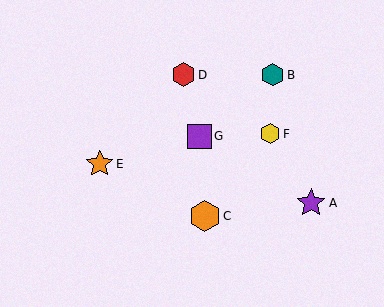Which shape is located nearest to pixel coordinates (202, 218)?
The orange hexagon (labeled C) at (205, 216) is nearest to that location.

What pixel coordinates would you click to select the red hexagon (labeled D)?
Click at (183, 75) to select the red hexagon D.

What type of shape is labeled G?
Shape G is a purple square.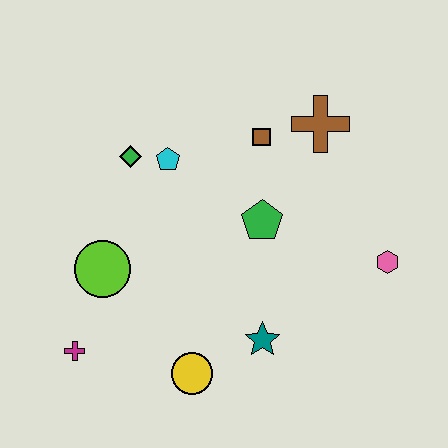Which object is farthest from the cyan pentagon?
The pink hexagon is farthest from the cyan pentagon.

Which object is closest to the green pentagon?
The brown square is closest to the green pentagon.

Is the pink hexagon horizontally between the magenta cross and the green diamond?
No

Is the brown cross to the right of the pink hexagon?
No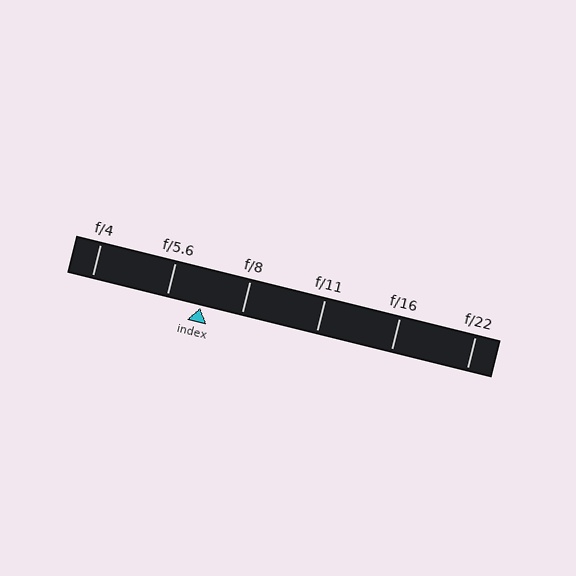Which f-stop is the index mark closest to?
The index mark is closest to f/5.6.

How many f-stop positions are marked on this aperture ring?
There are 6 f-stop positions marked.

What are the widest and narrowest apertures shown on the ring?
The widest aperture shown is f/4 and the narrowest is f/22.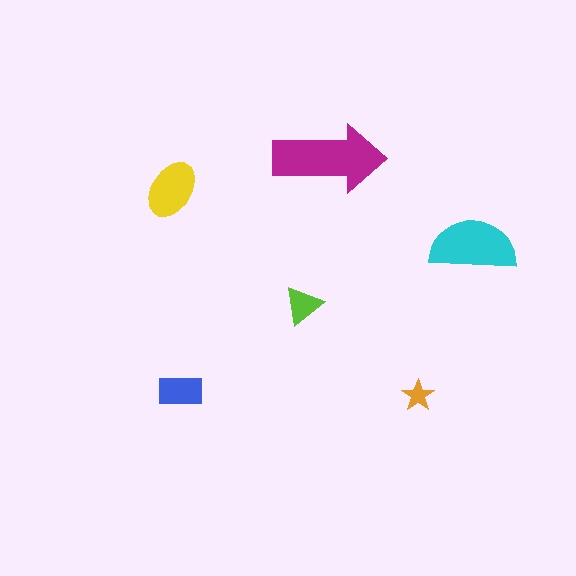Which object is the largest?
The magenta arrow.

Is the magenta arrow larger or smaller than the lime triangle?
Larger.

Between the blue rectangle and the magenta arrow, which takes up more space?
The magenta arrow.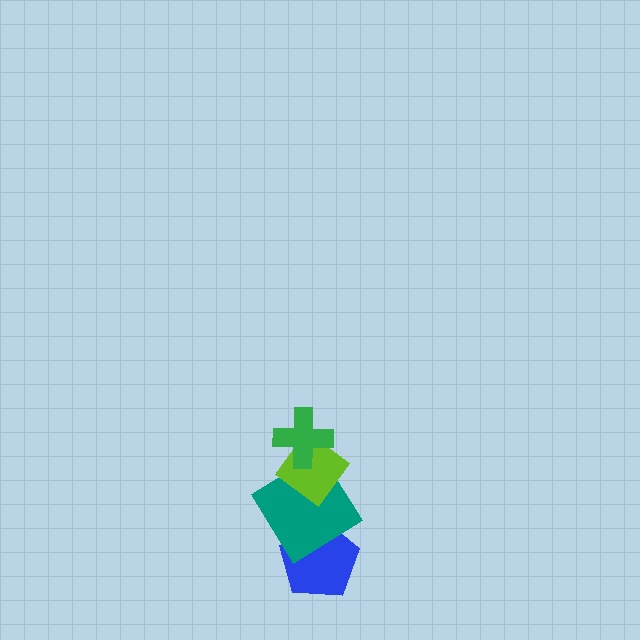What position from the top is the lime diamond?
The lime diamond is 2nd from the top.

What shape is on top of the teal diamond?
The lime diamond is on top of the teal diamond.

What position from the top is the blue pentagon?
The blue pentagon is 4th from the top.